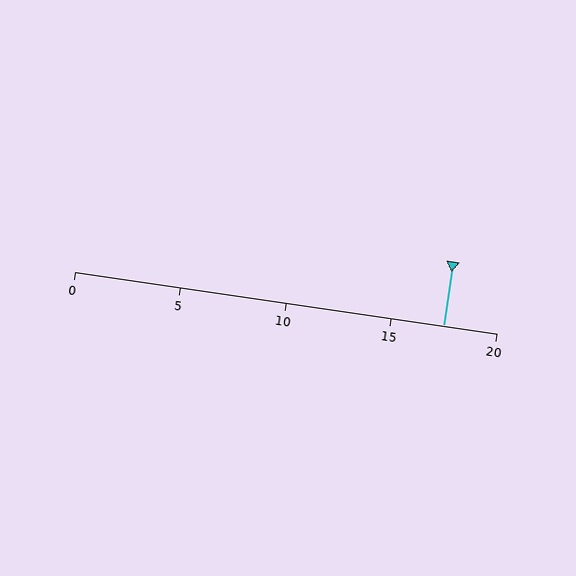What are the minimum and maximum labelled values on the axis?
The axis runs from 0 to 20.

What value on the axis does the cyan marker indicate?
The marker indicates approximately 17.5.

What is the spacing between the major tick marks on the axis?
The major ticks are spaced 5 apart.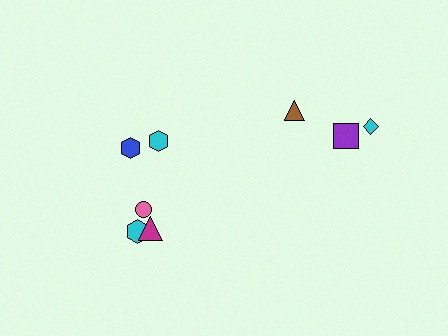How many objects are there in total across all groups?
There are 8 objects.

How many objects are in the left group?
There are 5 objects.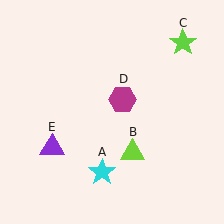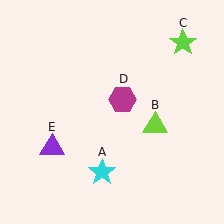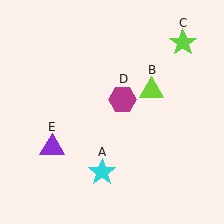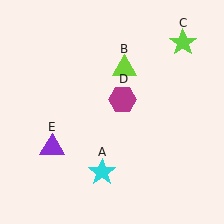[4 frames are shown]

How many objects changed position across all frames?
1 object changed position: lime triangle (object B).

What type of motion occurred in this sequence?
The lime triangle (object B) rotated counterclockwise around the center of the scene.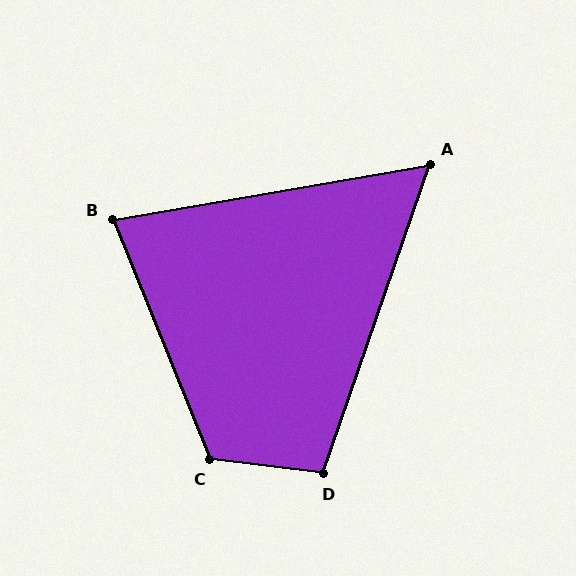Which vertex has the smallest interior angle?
A, at approximately 61 degrees.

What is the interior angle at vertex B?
Approximately 78 degrees (acute).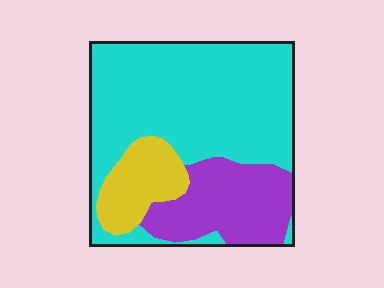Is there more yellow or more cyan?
Cyan.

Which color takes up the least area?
Yellow, at roughly 15%.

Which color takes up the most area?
Cyan, at roughly 65%.